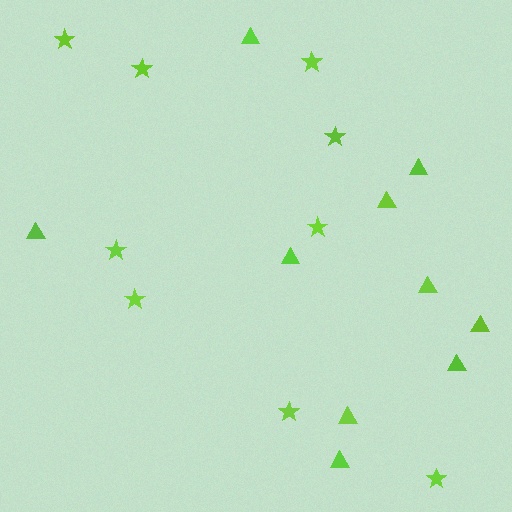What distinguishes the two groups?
There are 2 groups: one group of stars (9) and one group of triangles (10).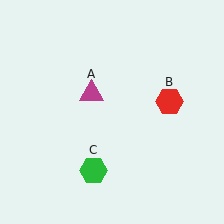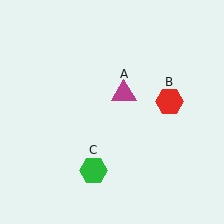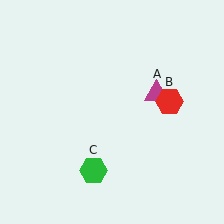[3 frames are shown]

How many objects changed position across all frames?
1 object changed position: magenta triangle (object A).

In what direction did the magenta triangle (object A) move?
The magenta triangle (object A) moved right.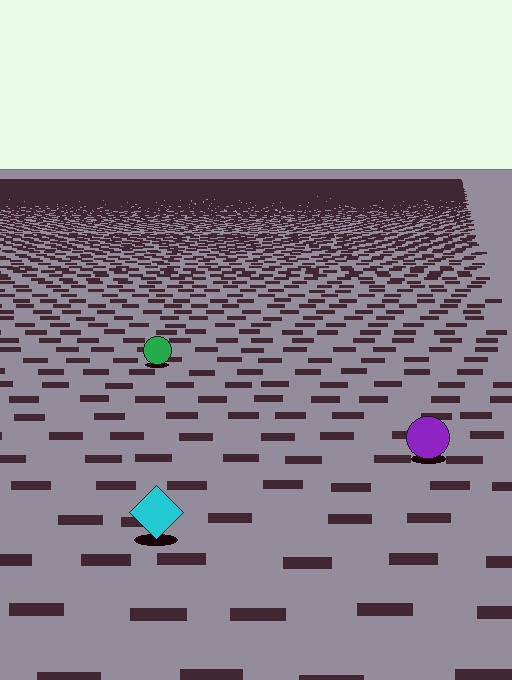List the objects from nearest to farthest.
From nearest to farthest: the cyan diamond, the purple circle, the green circle.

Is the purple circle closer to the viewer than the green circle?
Yes. The purple circle is closer — you can tell from the texture gradient: the ground texture is coarser near it.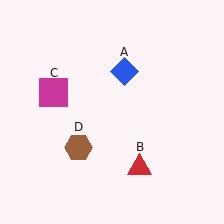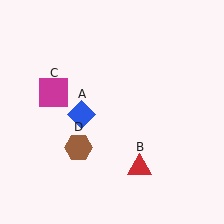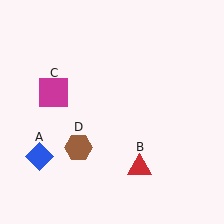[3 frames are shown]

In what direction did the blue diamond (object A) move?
The blue diamond (object A) moved down and to the left.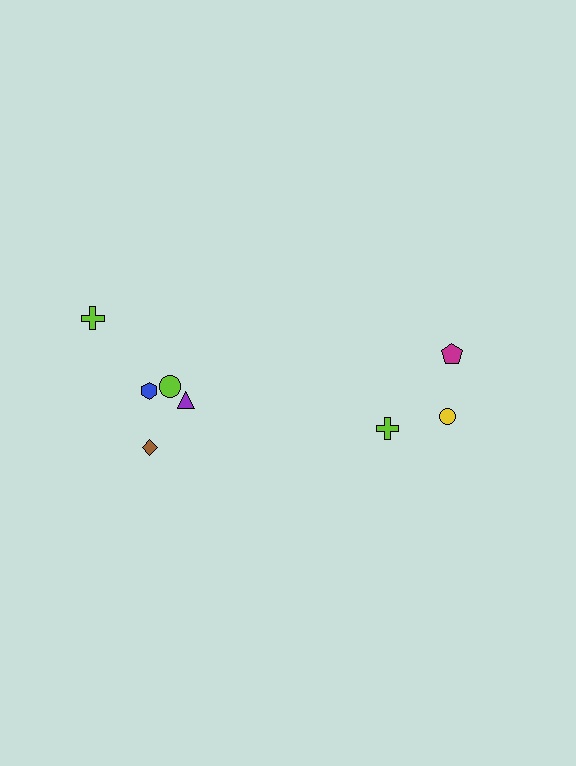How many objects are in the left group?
There are 5 objects.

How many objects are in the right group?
There are 3 objects.